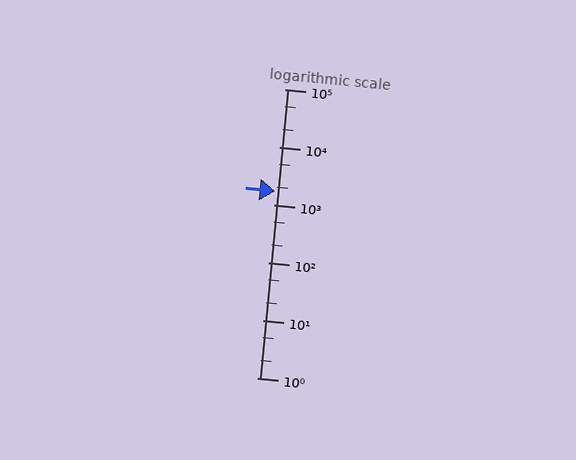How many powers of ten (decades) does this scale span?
The scale spans 5 decades, from 1 to 100000.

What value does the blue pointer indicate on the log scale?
The pointer indicates approximately 1700.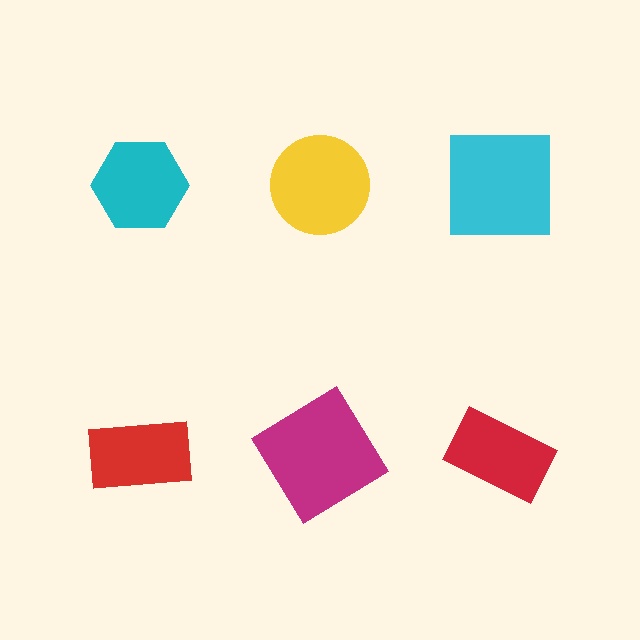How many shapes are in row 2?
3 shapes.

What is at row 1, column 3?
A cyan square.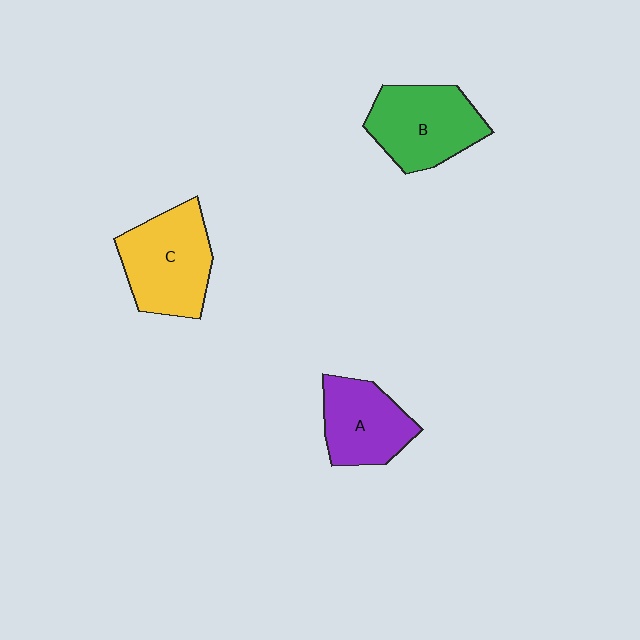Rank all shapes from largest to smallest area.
From largest to smallest: C (yellow), B (green), A (purple).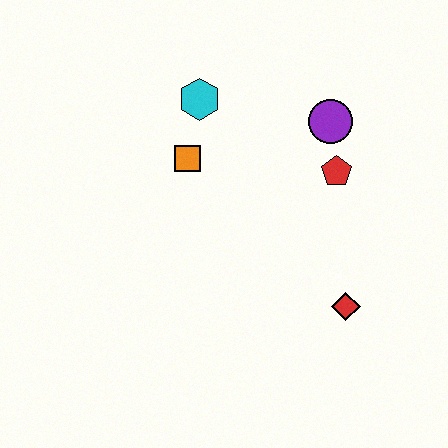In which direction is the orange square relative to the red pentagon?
The orange square is to the left of the red pentagon.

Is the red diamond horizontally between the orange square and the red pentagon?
No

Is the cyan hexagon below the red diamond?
No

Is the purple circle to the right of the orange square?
Yes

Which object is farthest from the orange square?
The red diamond is farthest from the orange square.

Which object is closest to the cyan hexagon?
The orange square is closest to the cyan hexagon.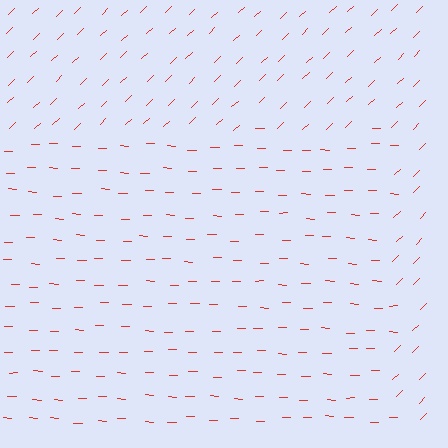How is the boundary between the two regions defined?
The boundary is defined purely by a change in line orientation (approximately 45 degrees difference). All lines are the same color and thickness.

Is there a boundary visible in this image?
Yes, there is a texture boundary formed by a change in line orientation.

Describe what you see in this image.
The image is filled with small red line segments. A rectangle region in the image has lines oriented differently from the surrounding lines, creating a visible texture boundary.